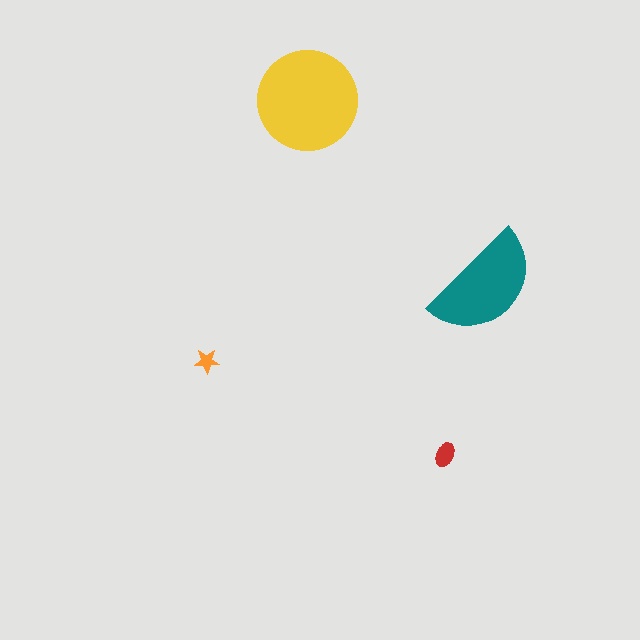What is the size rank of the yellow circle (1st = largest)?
1st.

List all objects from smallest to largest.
The orange star, the red ellipse, the teal semicircle, the yellow circle.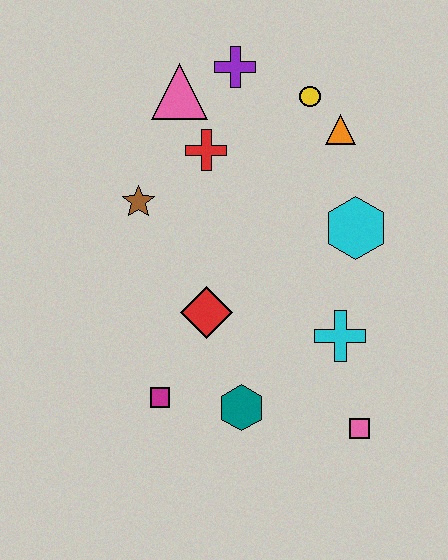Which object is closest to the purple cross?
The pink triangle is closest to the purple cross.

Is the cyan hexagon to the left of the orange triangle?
No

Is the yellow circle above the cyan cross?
Yes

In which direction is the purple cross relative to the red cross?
The purple cross is above the red cross.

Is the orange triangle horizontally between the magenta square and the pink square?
Yes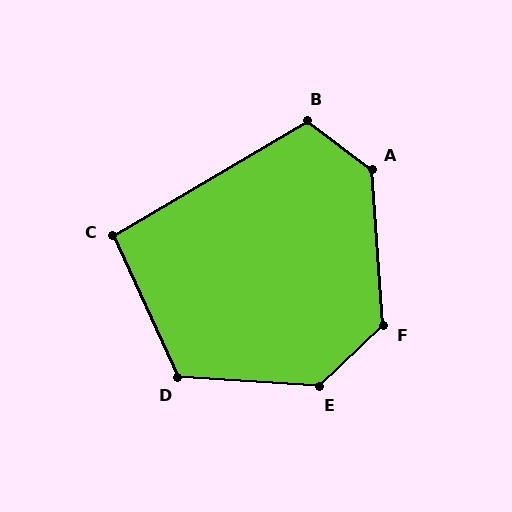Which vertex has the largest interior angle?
E, at approximately 133 degrees.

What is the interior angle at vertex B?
Approximately 112 degrees (obtuse).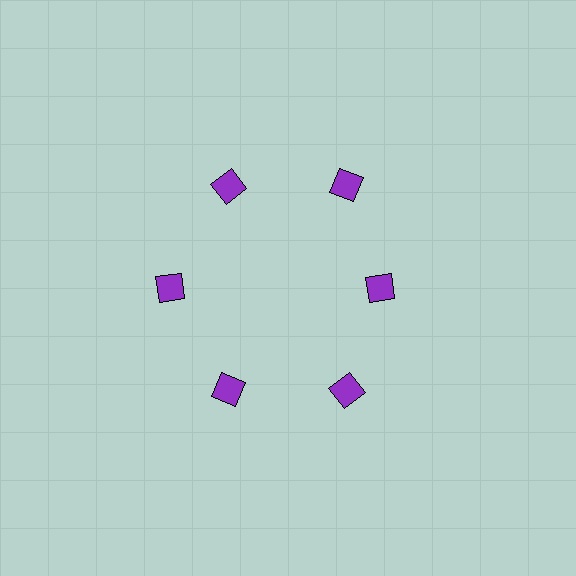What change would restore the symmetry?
The symmetry would be restored by moving it outward, back onto the ring so that all 6 squares sit at equal angles and equal distance from the center.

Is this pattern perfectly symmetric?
No. The 6 purple squares are arranged in a ring, but one element near the 3 o'clock position is pulled inward toward the center, breaking the 6-fold rotational symmetry.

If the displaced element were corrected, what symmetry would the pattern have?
It would have 6-fold rotational symmetry — the pattern would map onto itself every 60 degrees.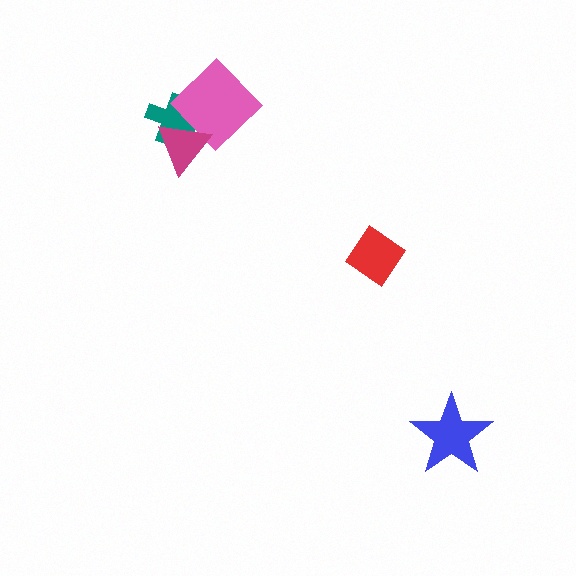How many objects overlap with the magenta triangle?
2 objects overlap with the magenta triangle.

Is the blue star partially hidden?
No, no other shape covers it.